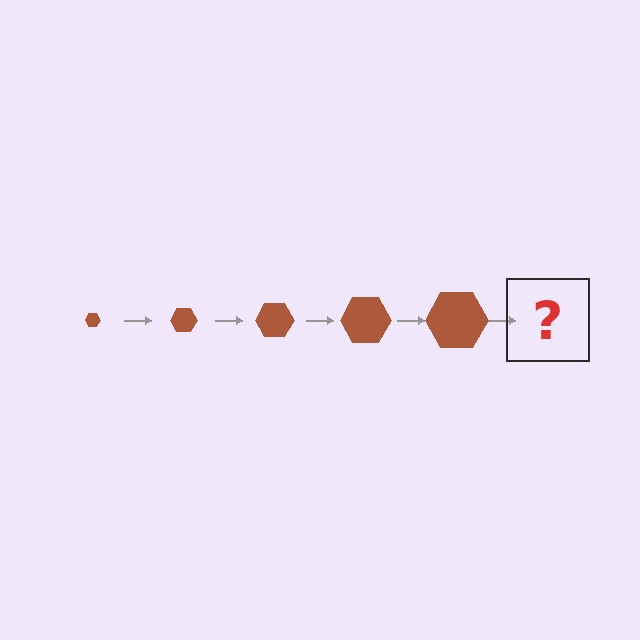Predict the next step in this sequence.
The next step is a brown hexagon, larger than the previous one.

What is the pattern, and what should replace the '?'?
The pattern is that the hexagon gets progressively larger each step. The '?' should be a brown hexagon, larger than the previous one.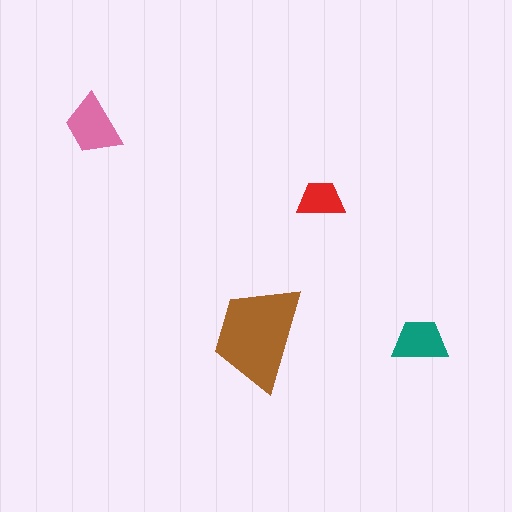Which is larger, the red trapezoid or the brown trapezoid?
The brown one.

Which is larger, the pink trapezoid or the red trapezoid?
The pink one.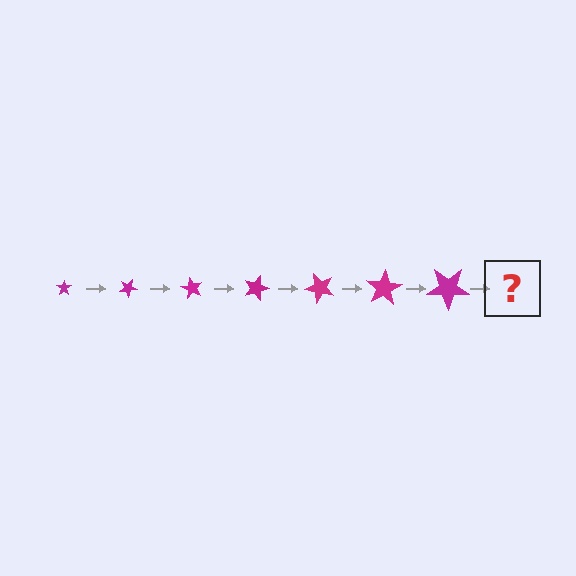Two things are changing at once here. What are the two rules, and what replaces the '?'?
The two rules are that the star grows larger each step and it rotates 30 degrees each step. The '?' should be a star, larger than the previous one and rotated 210 degrees from the start.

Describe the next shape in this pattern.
It should be a star, larger than the previous one and rotated 210 degrees from the start.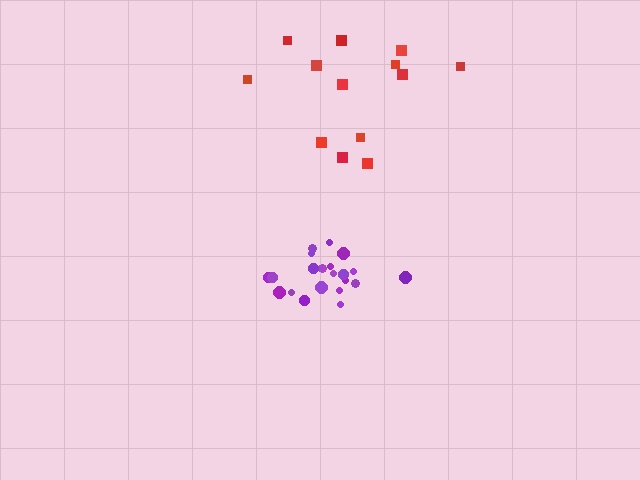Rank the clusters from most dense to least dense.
purple, red.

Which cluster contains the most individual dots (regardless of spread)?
Purple (21).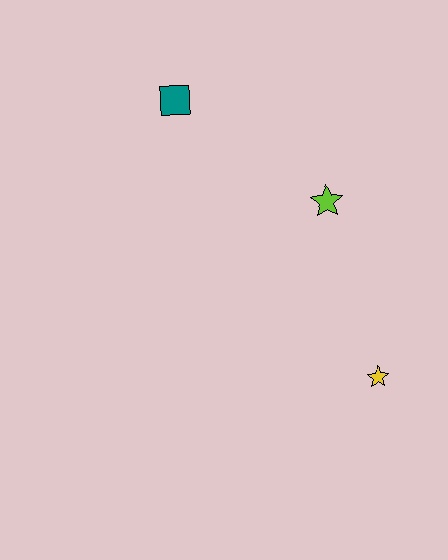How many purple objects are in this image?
There are no purple objects.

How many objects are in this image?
There are 3 objects.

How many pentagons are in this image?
There are no pentagons.